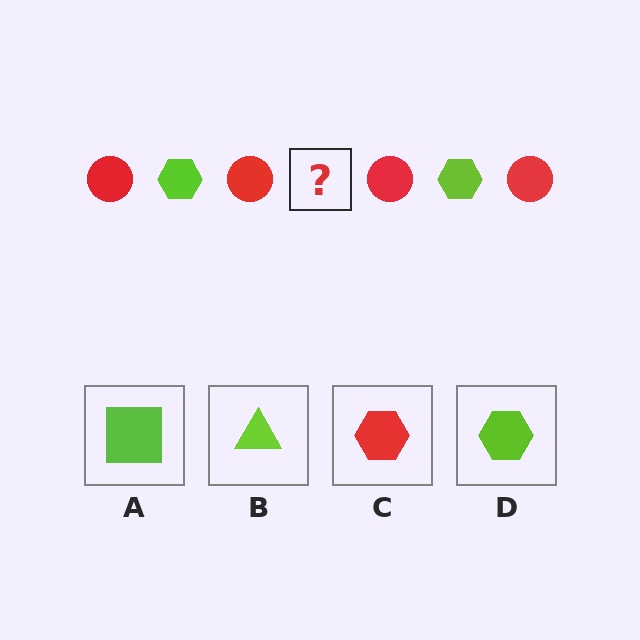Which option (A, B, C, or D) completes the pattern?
D.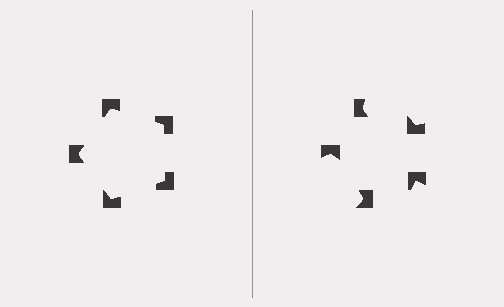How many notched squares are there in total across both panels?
10 — 5 on each side.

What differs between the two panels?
The notched squares are positioned identically on both sides; only the wedge orientations differ. On the left they align to a pentagon; on the right they are misaligned.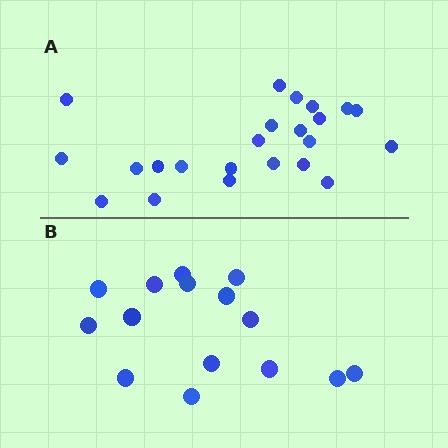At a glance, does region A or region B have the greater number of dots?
Region A (the top region) has more dots.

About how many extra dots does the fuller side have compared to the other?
Region A has roughly 8 or so more dots than region B.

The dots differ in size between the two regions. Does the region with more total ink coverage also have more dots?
No. Region B has more total ink coverage because its dots are larger, but region A actually contains more individual dots. Total area can be misleading — the number of items is what matters here.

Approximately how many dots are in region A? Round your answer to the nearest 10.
About 20 dots. (The exact count is 23, which rounds to 20.)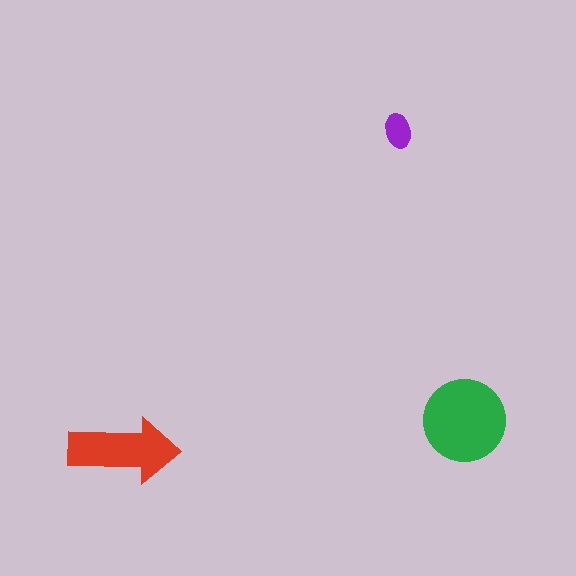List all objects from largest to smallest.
The green circle, the red arrow, the purple ellipse.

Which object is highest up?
The purple ellipse is topmost.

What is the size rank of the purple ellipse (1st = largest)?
3rd.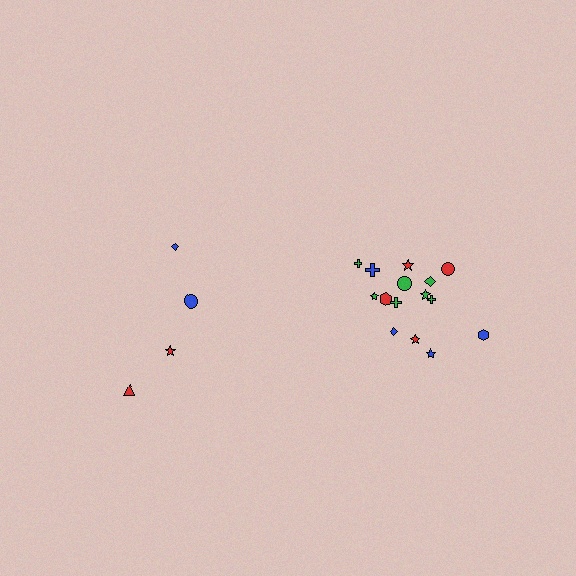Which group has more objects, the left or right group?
The right group.